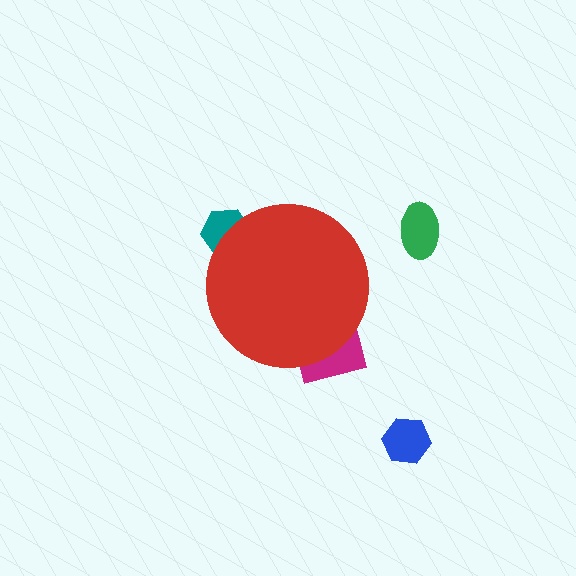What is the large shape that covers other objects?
A red circle.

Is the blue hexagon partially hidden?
No, the blue hexagon is fully visible.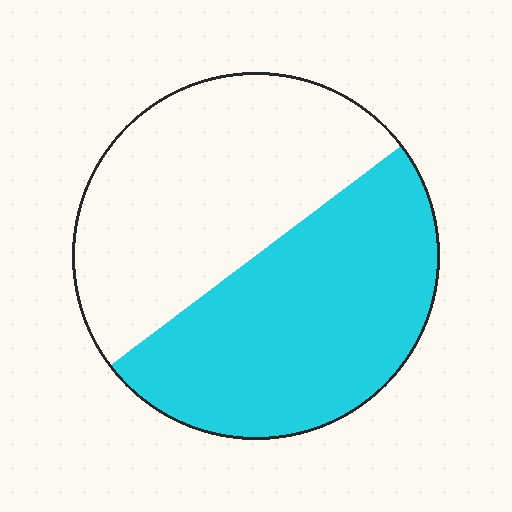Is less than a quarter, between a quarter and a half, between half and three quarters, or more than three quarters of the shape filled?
Between half and three quarters.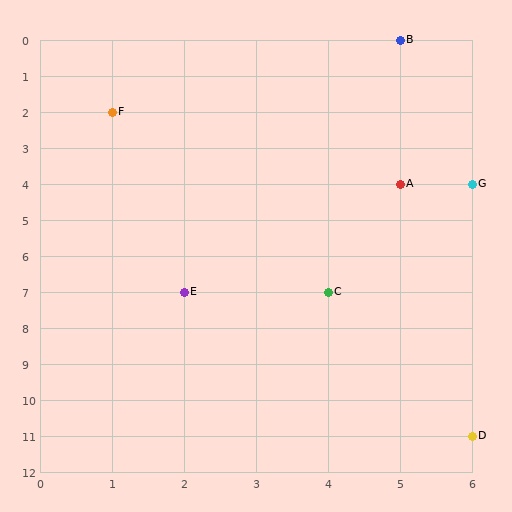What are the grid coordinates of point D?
Point D is at grid coordinates (6, 11).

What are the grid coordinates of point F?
Point F is at grid coordinates (1, 2).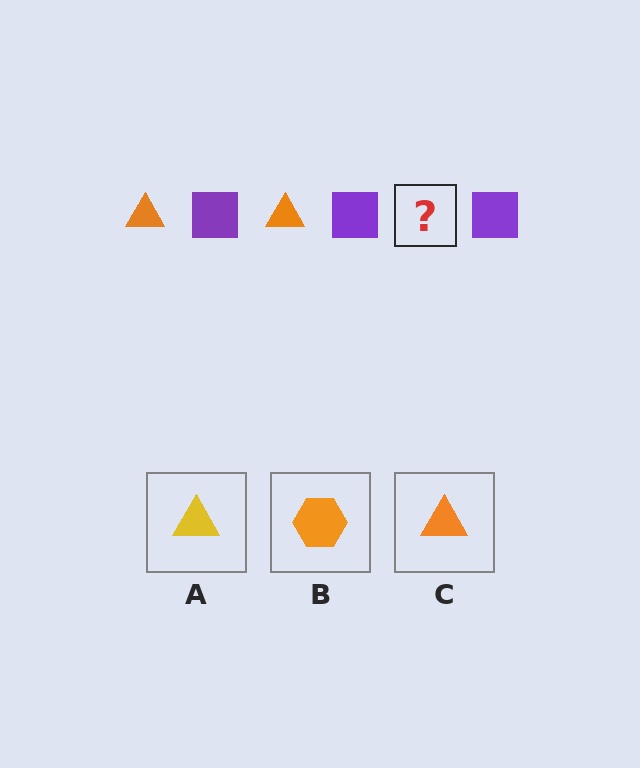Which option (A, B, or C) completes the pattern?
C.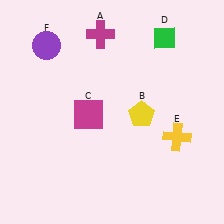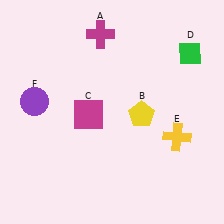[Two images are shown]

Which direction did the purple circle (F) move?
The purple circle (F) moved down.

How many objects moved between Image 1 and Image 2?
2 objects moved between the two images.